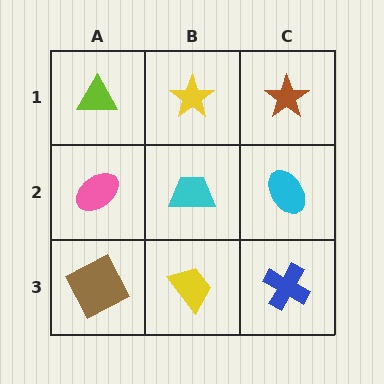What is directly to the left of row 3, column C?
A yellow trapezoid.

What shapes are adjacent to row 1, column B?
A cyan trapezoid (row 2, column B), a lime triangle (row 1, column A), a brown star (row 1, column C).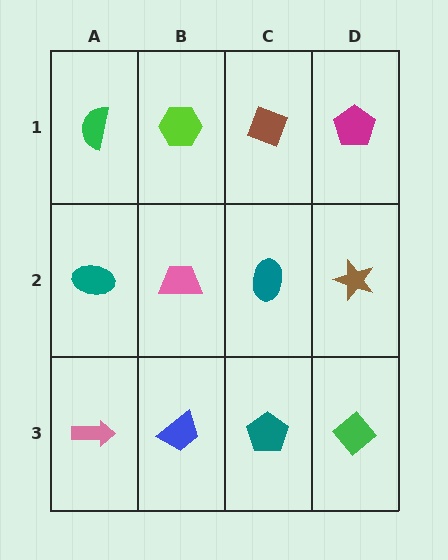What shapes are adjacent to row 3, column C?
A teal ellipse (row 2, column C), a blue trapezoid (row 3, column B), a green diamond (row 3, column D).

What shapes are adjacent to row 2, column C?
A brown diamond (row 1, column C), a teal pentagon (row 3, column C), a pink trapezoid (row 2, column B), a brown star (row 2, column D).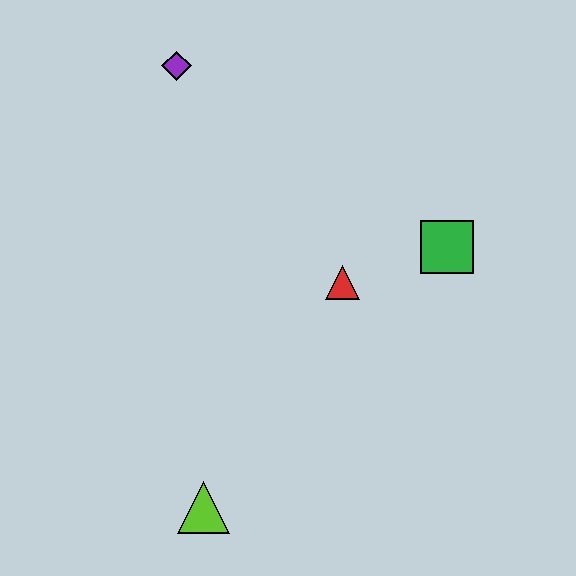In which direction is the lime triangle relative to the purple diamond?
The lime triangle is below the purple diamond.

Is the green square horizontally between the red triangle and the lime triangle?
No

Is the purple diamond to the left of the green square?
Yes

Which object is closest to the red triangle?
The green square is closest to the red triangle.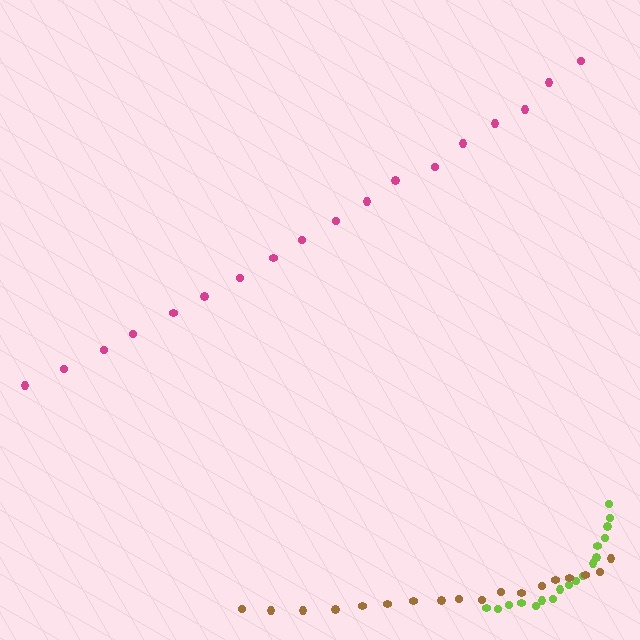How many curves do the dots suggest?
There are 3 distinct paths.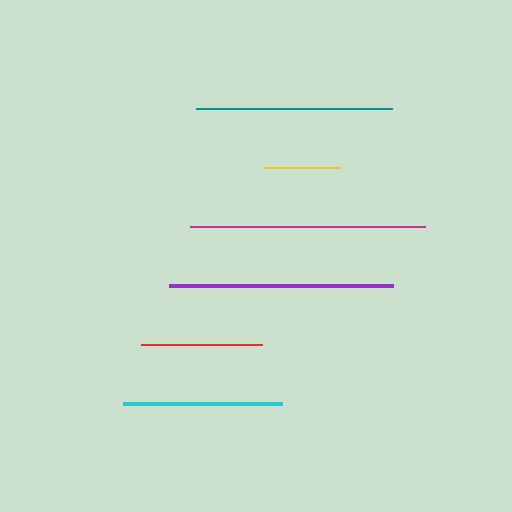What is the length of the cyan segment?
The cyan segment is approximately 159 pixels long.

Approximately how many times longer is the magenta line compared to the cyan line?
The magenta line is approximately 1.5 times the length of the cyan line.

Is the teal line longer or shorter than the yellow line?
The teal line is longer than the yellow line.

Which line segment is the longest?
The magenta line is the longest at approximately 235 pixels.